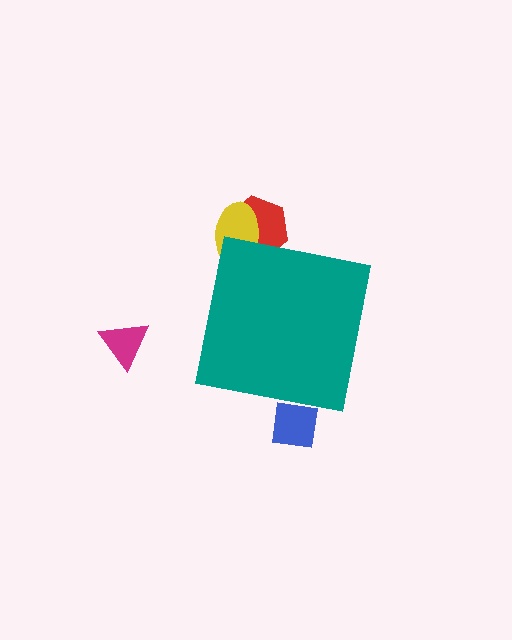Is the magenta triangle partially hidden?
No, the magenta triangle is fully visible.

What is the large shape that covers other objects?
A teal square.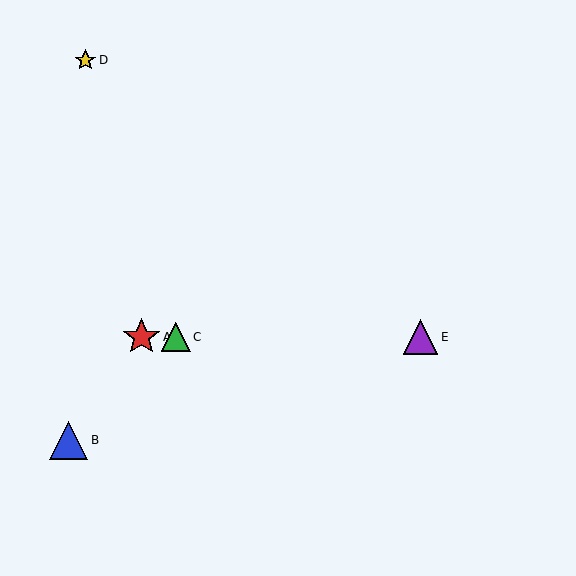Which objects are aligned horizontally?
Objects A, C, E are aligned horizontally.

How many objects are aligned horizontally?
3 objects (A, C, E) are aligned horizontally.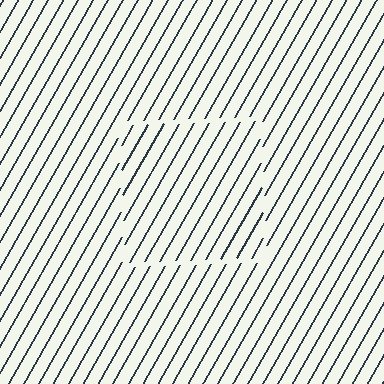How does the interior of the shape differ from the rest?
The interior of the shape contains the same grating, shifted by half a period — the contour is defined by the phase discontinuity where line-ends from the inner and outer gratings abut.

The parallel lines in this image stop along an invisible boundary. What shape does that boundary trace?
An illusory square. The interior of the shape contains the same grating, shifted by half a period — the contour is defined by the phase discontinuity where line-ends from the inner and outer gratings abut.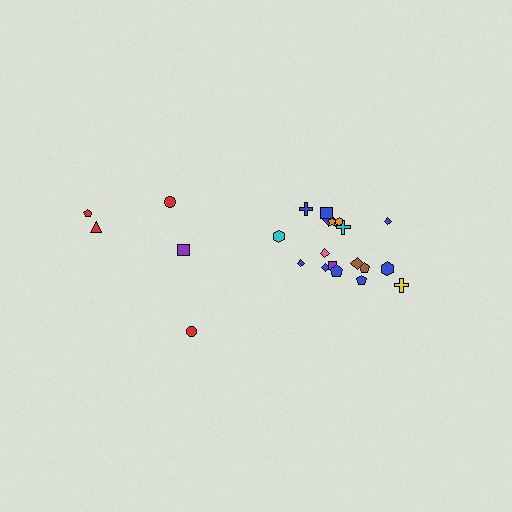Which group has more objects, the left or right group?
The right group.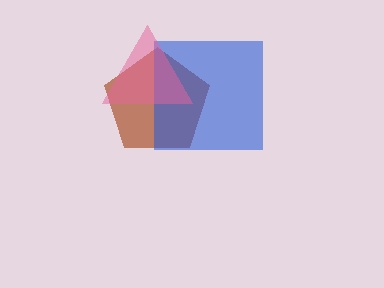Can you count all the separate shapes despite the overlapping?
Yes, there are 3 separate shapes.